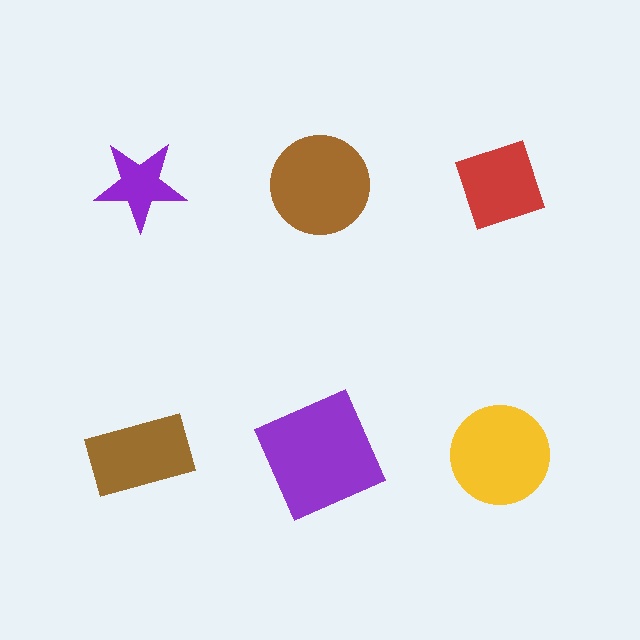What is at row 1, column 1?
A purple star.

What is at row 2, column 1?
A brown rectangle.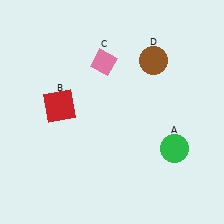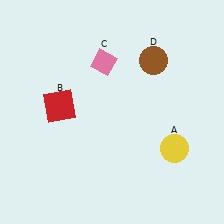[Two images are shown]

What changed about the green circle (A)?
In Image 1, A is green. In Image 2, it changed to yellow.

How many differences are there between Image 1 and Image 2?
There is 1 difference between the two images.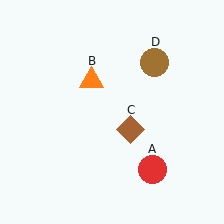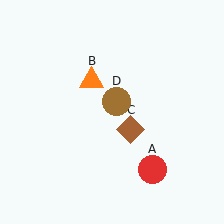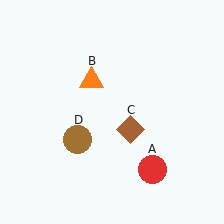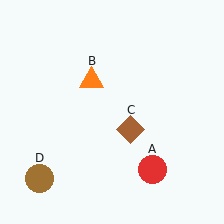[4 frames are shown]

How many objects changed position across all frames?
1 object changed position: brown circle (object D).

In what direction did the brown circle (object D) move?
The brown circle (object D) moved down and to the left.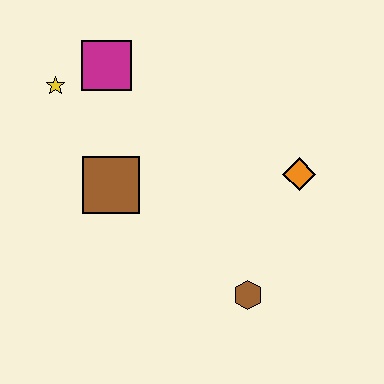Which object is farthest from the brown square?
The orange diamond is farthest from the brown square.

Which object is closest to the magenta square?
The yellow star is closest to the magenta square.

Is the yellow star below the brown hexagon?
No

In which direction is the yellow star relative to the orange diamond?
The yellow star is to the left of the orange diamond.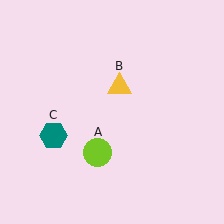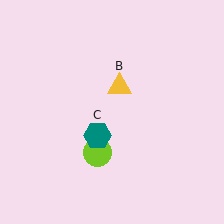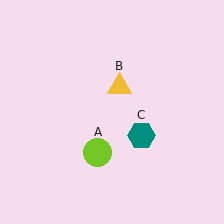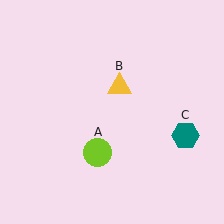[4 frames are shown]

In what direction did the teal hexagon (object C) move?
The teal hexagon (object C) moved right.